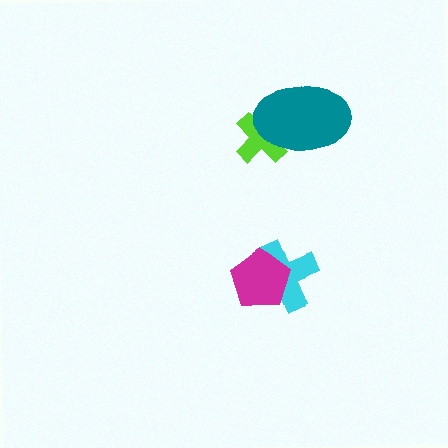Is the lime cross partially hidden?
Yes, it is partially covered by another shape.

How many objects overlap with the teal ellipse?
1 object overlaps with the teal ellipse.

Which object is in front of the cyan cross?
The magenta pentagon is in front of the cyan cross.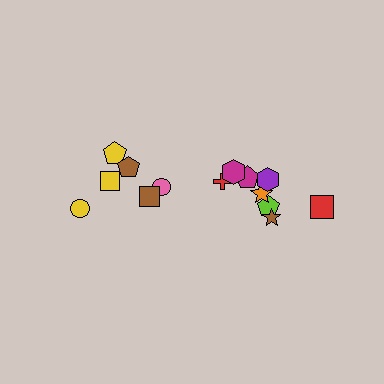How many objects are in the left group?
There are 6 objects.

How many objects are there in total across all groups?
There are 14 objects.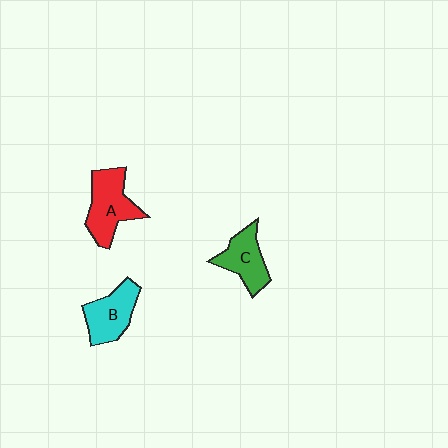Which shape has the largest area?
Shape A (red).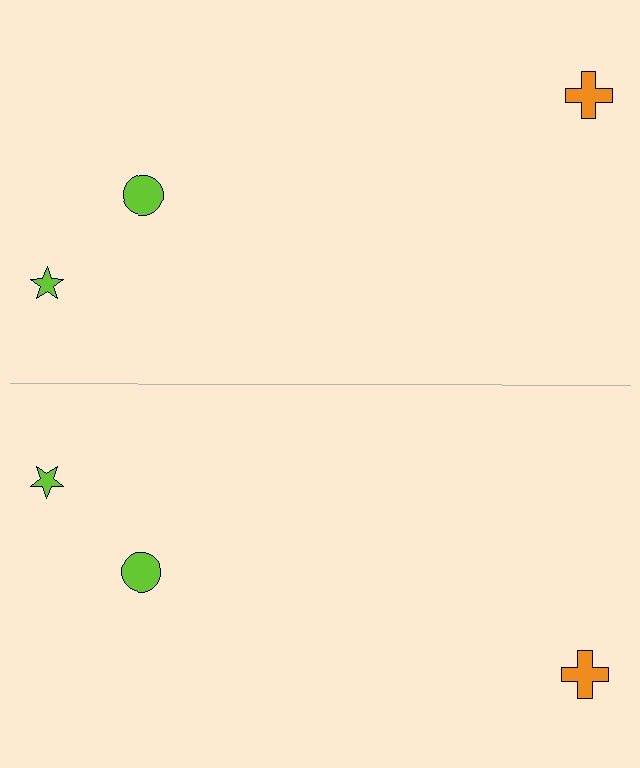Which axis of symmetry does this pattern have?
The pattern has a horizontal axis of symmetry running through the center of the image.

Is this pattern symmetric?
Yes, this pattern has bilateral (reflection) symmetry.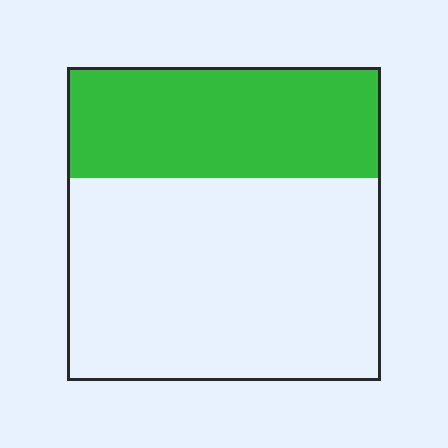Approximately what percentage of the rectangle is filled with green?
Approximately 35%.